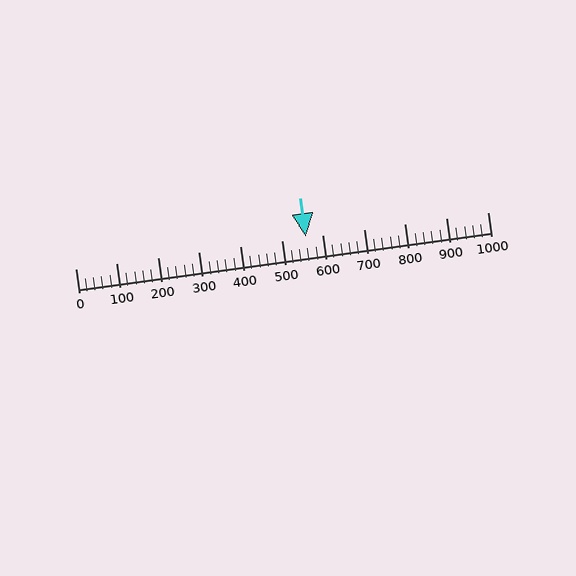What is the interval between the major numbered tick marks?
The major tick marks are spaced 100 units apart.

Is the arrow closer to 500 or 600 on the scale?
The arrow is closer to 600.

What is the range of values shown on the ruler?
The ruler shows values from 0 to 1000.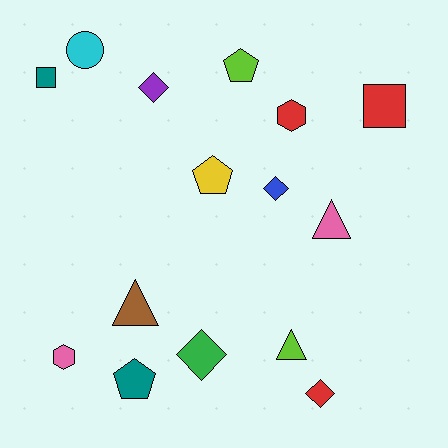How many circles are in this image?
There is 1 circle.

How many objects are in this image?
There are 15 objects.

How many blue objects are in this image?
There is 1 blue object.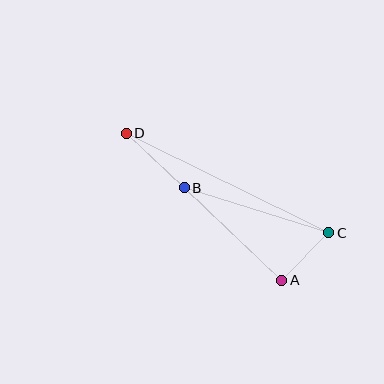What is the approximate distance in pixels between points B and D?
The distance between B and D is approximately 79 pixels.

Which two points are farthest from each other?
Points C and D are farthest from each other.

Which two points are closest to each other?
Points A and C are closest to each other.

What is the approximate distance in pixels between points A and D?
The distance between A and D is approximately 214 pixels.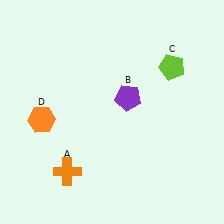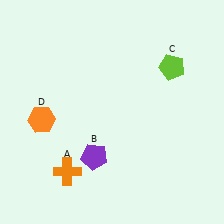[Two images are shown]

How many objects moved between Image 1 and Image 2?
1 object moved between the two images.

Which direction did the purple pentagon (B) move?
The purple pentagon (B) moved down.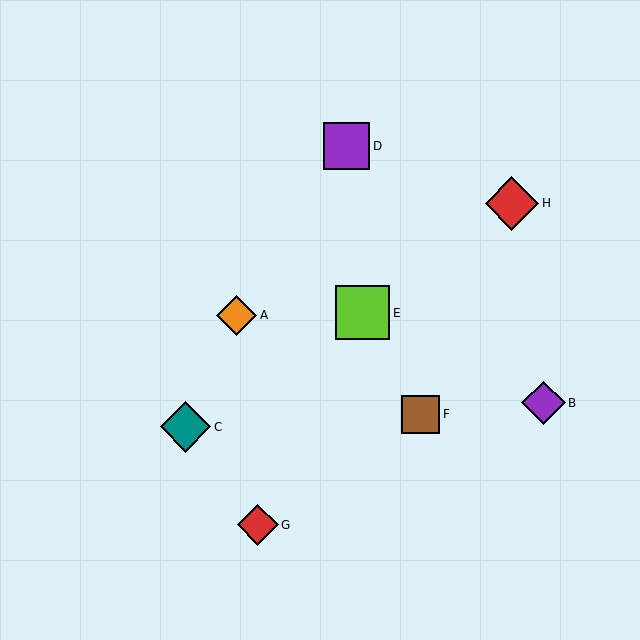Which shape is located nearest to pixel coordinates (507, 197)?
The red diamond (labeled H) at (512, 203) is nearest to that location.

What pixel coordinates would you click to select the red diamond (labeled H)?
Click at (512, 203) to select the red diamond H.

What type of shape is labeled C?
Shape C is a teal diamond.